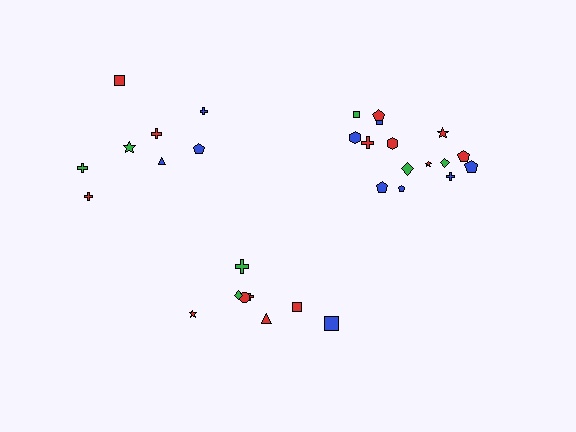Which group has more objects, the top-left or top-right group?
The top-right group.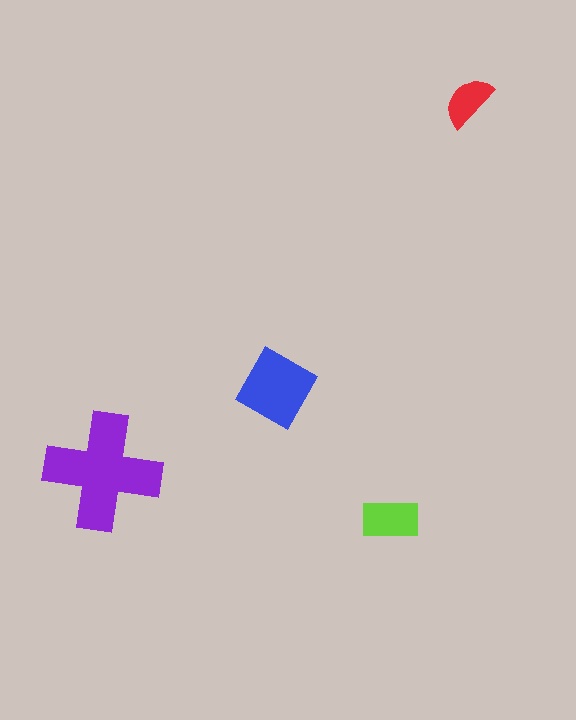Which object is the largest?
The purple cross.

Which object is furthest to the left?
The purple cross is leftmost.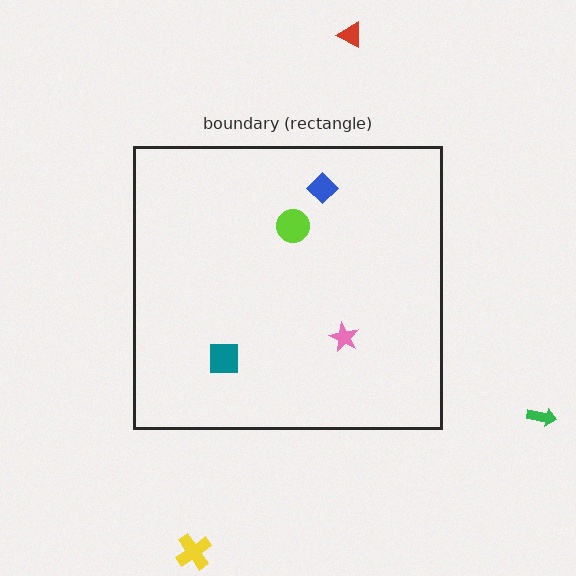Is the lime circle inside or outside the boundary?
Inside.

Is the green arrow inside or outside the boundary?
Outside.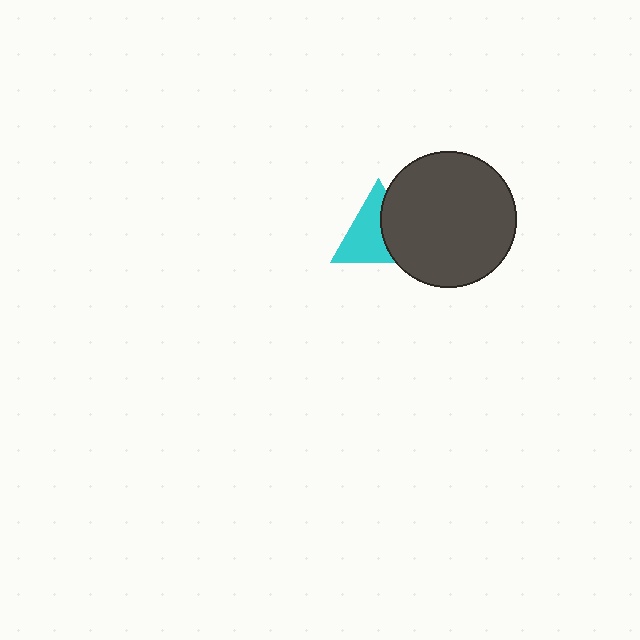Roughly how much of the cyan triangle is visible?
About half of it is visible (roughly 60%).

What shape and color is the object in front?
The object in front is a dark gray circle.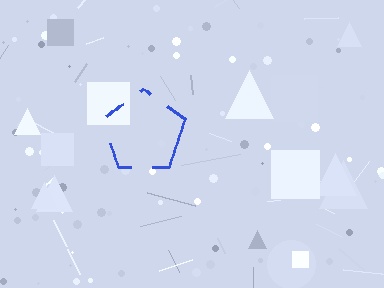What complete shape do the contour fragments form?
The contour fragments form a pentagon.